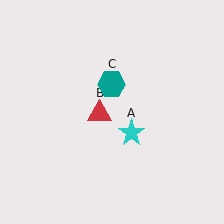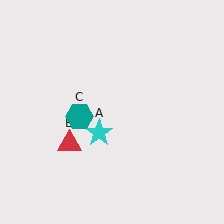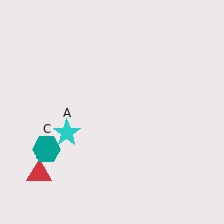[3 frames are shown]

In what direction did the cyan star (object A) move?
The cyan star (object A) moved left.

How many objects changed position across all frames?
3 objects changed position: cyan star (object A), red triangle (object B), teal hexagon (object C).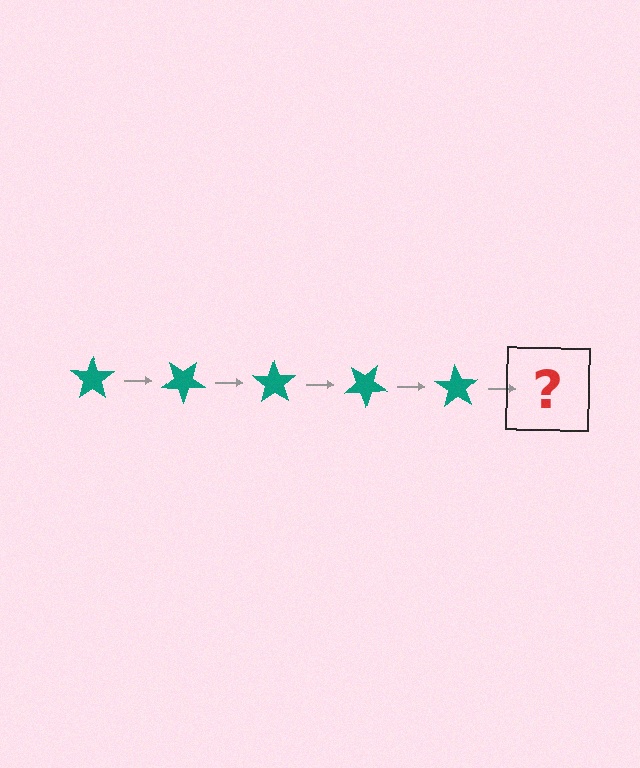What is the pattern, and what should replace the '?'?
The pattern is that the star rotates 35 degrees each step. The '?' should be a teal star rotated 175 degrees.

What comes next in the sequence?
The next element should be a teal star rotated 175 degrees.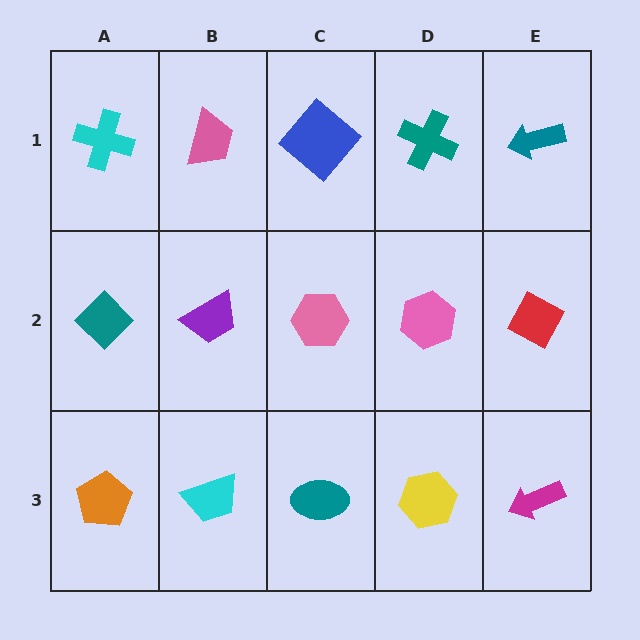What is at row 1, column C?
A blue diamond.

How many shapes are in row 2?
5 shapes.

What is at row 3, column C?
A teal ellipse.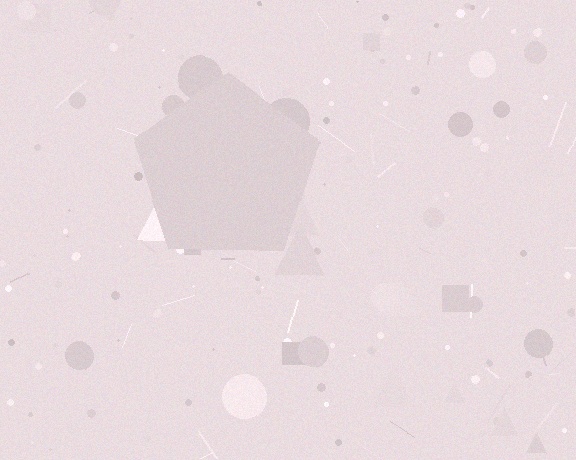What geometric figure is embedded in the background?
A pentagon is embedded in the background.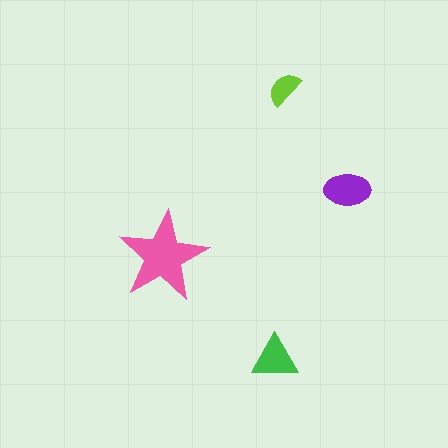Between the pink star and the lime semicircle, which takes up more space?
The pink star.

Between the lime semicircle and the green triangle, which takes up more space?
The green triangle.